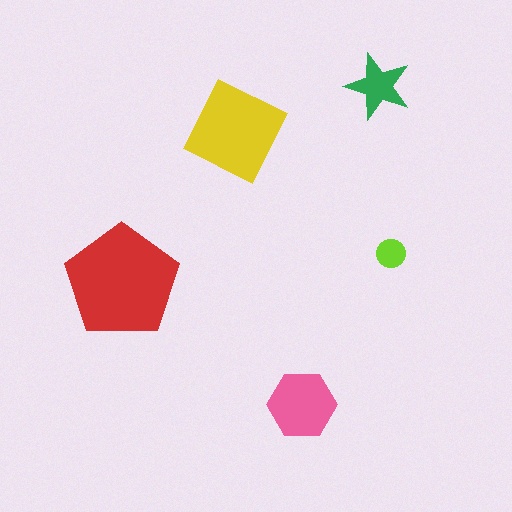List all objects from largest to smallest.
The red pentagon, the yellow diamond, the pink hexagon, the green star, the lime circle.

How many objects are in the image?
There are 5 objects in the image.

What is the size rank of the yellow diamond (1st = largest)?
2nd.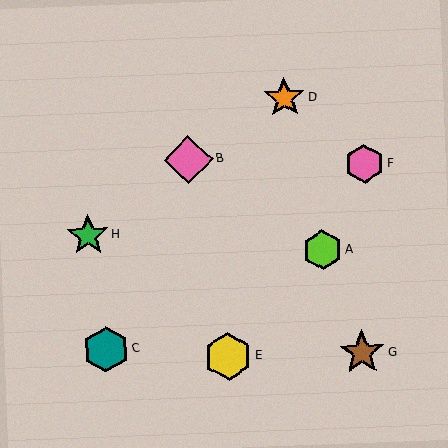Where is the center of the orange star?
The center of the orange star is at (284, 98).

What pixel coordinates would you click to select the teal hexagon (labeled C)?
Click at (106, 350) to select the teal hexagon C.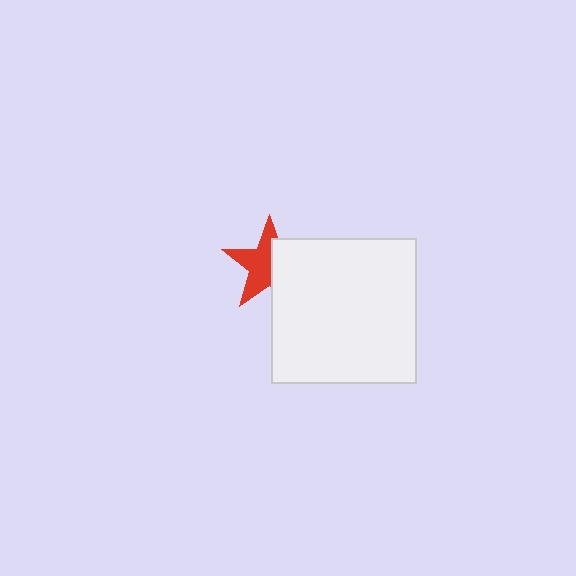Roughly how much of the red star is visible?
About half of it is visible (roughly 57%).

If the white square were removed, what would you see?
You would see the complete red star.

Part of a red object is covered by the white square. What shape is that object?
It is a star.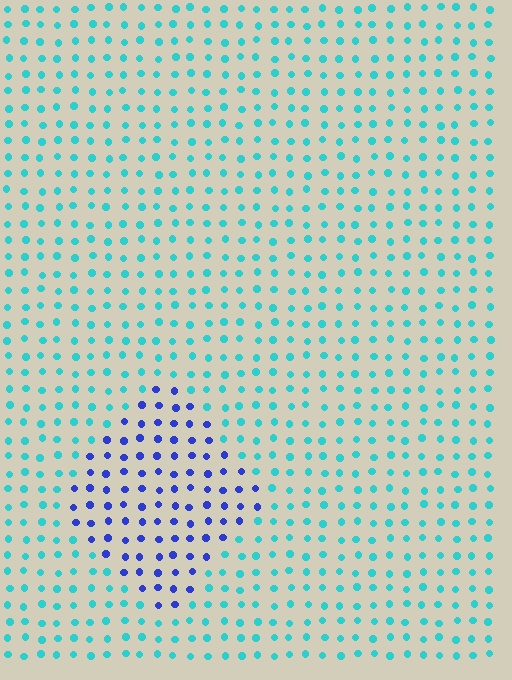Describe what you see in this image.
The image is filled with small cyan elements in a uniform arrangement. A diamond-shaped region is visible where the elements are tinted to a slightly different hue, forming a subtle color boundary.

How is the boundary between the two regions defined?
The boundary is defined purely by a slight shift in hue (about 56 degrees). Spacing, size, and orientation are identical on both sides.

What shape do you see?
I see a diamond.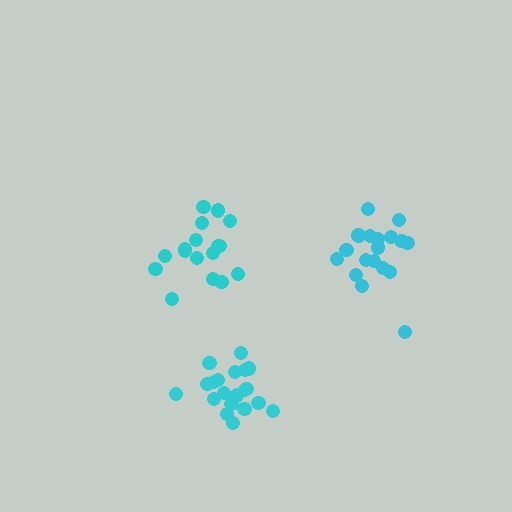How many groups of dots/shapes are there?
There are 3 groups.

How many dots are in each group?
Group 1: 20 dots, Group 2: 17 dots, Group 3: 18 dots (55 total).